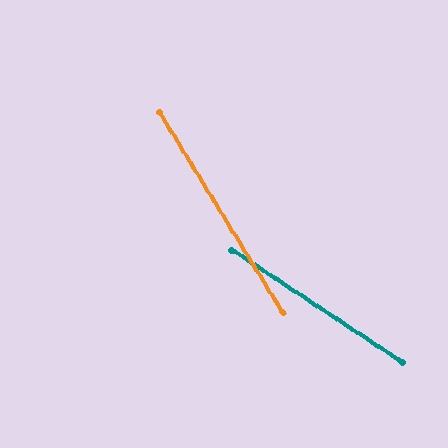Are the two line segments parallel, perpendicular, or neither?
Neither parallel nor perpendicular — they differ by about 25°.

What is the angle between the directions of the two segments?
Approximately 25 degrees.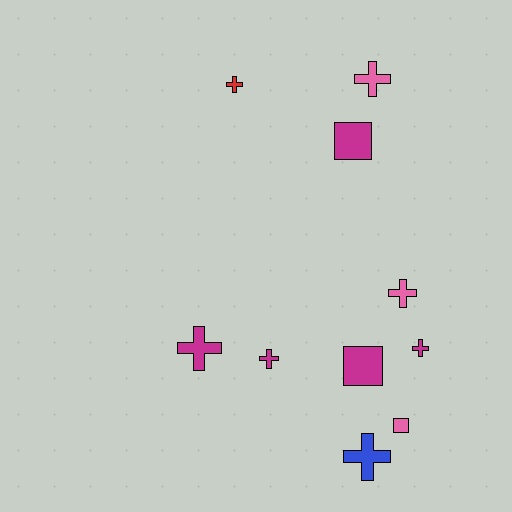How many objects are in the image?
There are 10 objects.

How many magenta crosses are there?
There are 3 magenta crosses.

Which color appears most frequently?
Magenta, with 5 objects.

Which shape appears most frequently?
Cross, with 7 objects.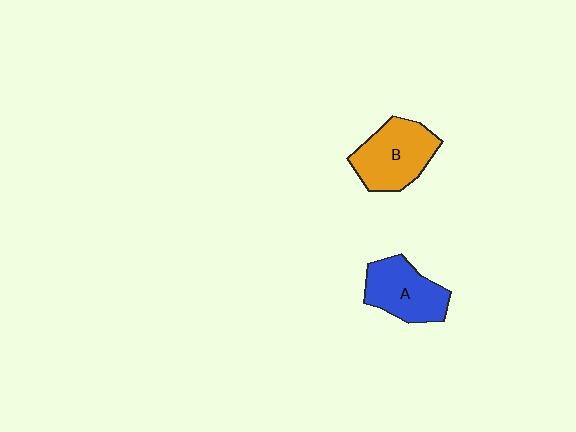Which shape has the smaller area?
Shape A (blue).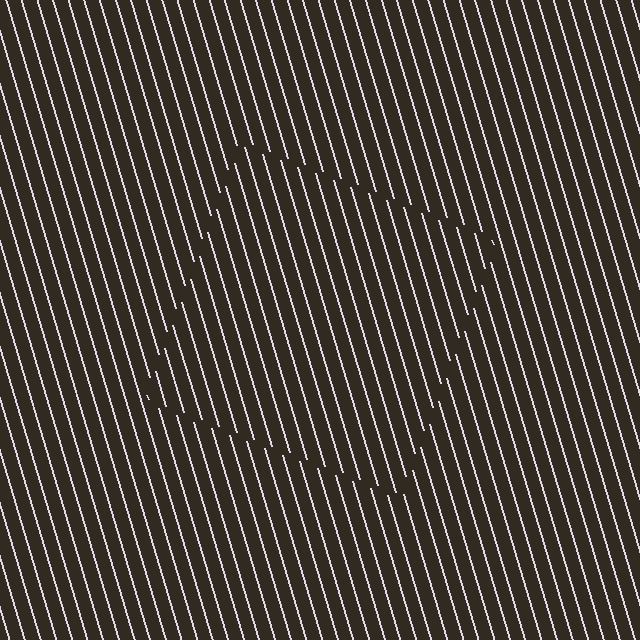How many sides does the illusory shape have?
4 sides — the line-ends trace a square.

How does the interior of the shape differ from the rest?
The interior of the shape contains the same grating, shifted by half a period — the contour is defined by the phase discontinuity where line-ends from the inner and outer gratings abut.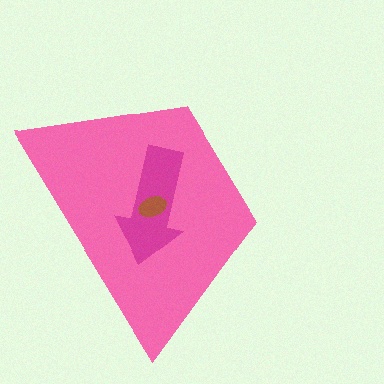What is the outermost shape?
The pink trapezoid.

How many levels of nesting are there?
3.